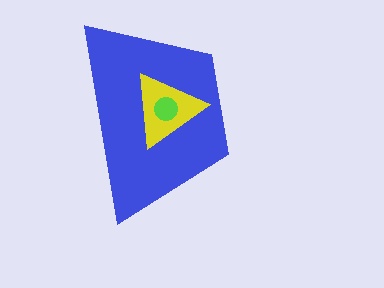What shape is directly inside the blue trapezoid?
The yellow triangle.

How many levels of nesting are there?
3.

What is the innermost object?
The lime circle.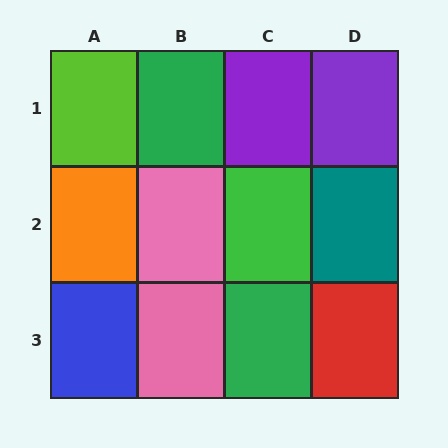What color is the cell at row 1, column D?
Purple.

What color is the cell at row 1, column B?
Green.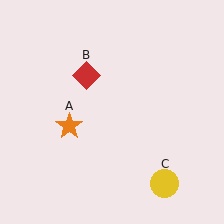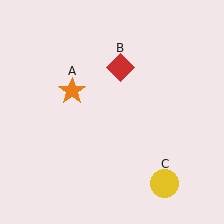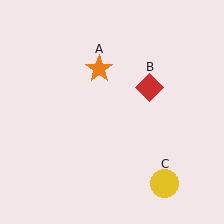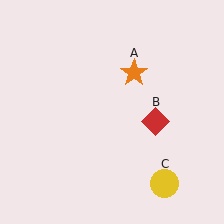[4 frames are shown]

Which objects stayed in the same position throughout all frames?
Yellow circle (object C) remained stationary.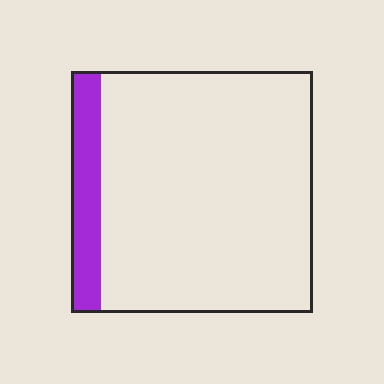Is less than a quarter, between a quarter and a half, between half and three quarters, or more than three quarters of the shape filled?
Less than a quarter.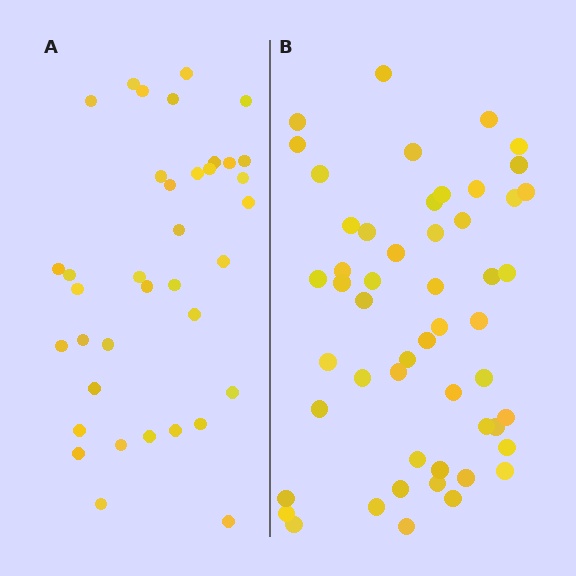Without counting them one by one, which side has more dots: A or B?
Region B (the right region) has more dots.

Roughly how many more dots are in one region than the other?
Region B has approximately 15 more dots than region A.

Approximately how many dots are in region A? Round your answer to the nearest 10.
About 40 dots. (The exact count is 37, which rounds to 40.)